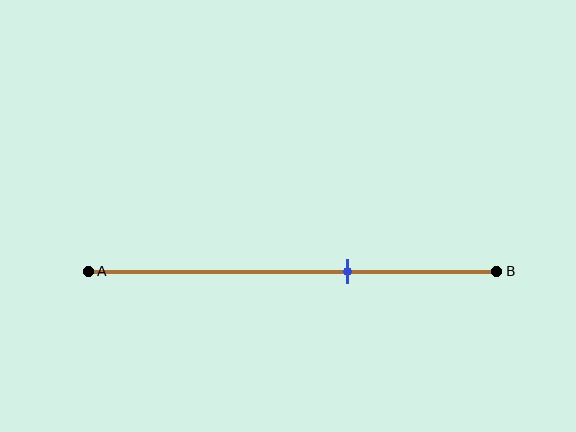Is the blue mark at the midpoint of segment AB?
No, the mark is at about 65% from A, not at the 50% midpoint.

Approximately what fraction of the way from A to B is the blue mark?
The blue mark is approximately 65% of the way from A to B.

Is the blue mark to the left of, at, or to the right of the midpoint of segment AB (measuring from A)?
The blue mark is to the right of the midpoint of segment AB.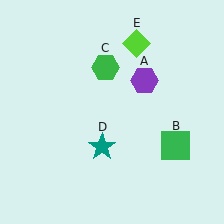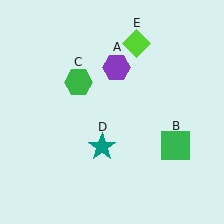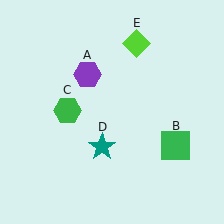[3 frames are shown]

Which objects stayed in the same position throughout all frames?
Green square (object B) and teal star (object D) and lime diamond (object E) remained stationary.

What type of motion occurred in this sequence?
The purple hexagon (object A), green hexagon (object C) rotated counterclockwise around the center of the scene.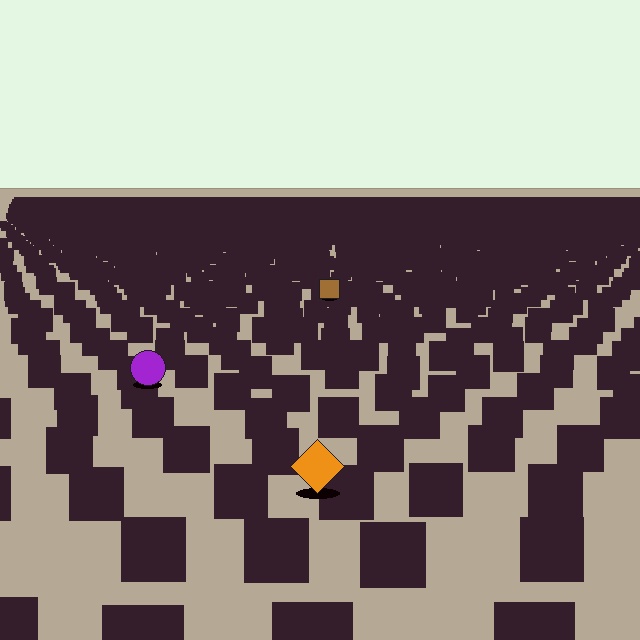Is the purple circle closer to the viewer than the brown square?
Yes. The purple circle is closer — you can tell from the texture gradient: the ground texture is coarser near it.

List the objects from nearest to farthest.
From nearest to farthest: the orange diamond, the purple circle, the brown square.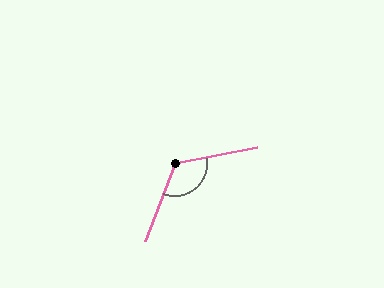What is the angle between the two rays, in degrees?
Approximately 122 degrees.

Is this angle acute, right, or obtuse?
It is obtuse.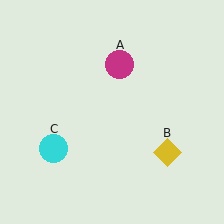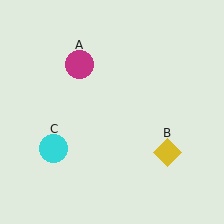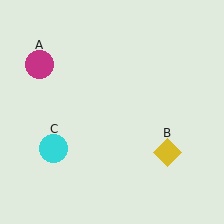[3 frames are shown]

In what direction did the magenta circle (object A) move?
The magenta circle (object A) moved left.